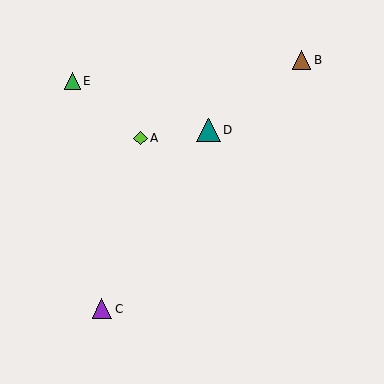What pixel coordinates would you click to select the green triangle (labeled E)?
Click at (72, 81) to select the green triangle E.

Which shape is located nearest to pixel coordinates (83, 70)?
The green triangle (labeled E) at (72, 81) is nearest to that location.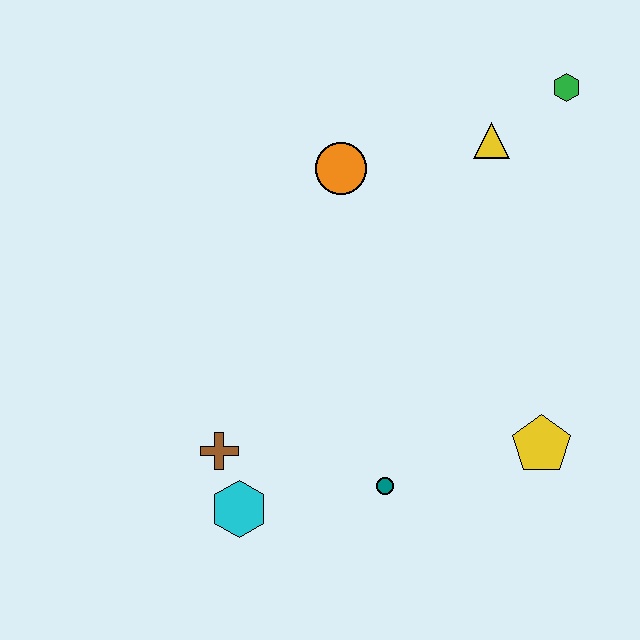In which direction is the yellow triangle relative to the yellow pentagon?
The yellow triangle is above the yellow pentagon.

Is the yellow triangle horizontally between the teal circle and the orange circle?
No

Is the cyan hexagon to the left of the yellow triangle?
Yes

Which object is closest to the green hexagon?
The yellow triangle is closest to the green hexagon.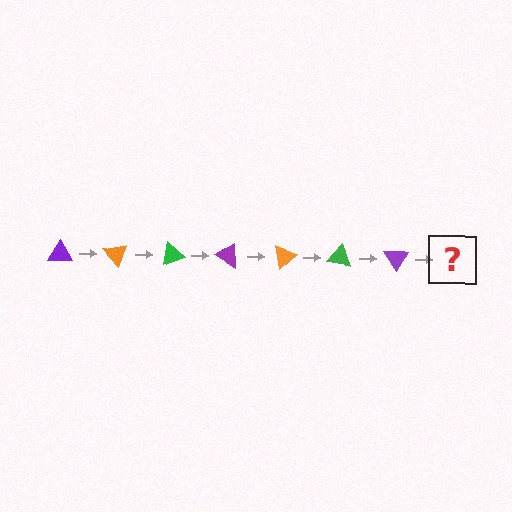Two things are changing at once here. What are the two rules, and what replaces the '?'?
The two rules are that it rotates 50 degrees each step and the color cycles through purple, orange, and green. The '?' should be an orange triangle, rotated 350 degrees from the start.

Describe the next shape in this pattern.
It should be an orange triangle, rotated 350 degrees from the start.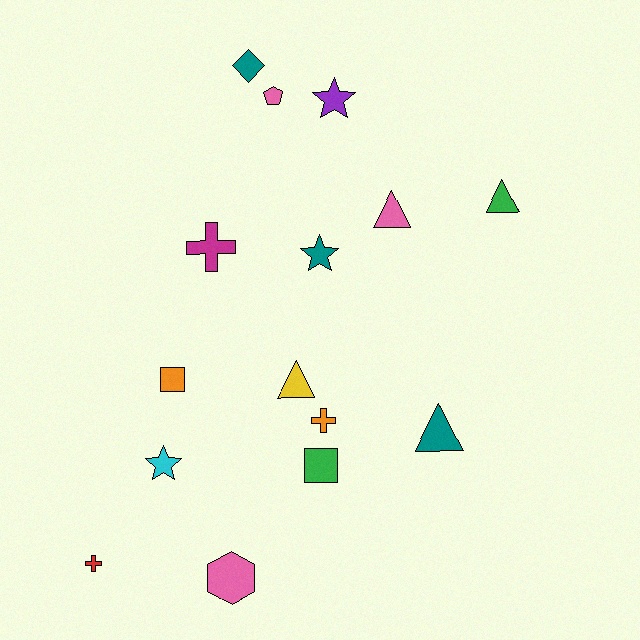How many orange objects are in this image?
There are 2 orange objects.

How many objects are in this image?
There are 15 objects.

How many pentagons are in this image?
There is 1 pentagon.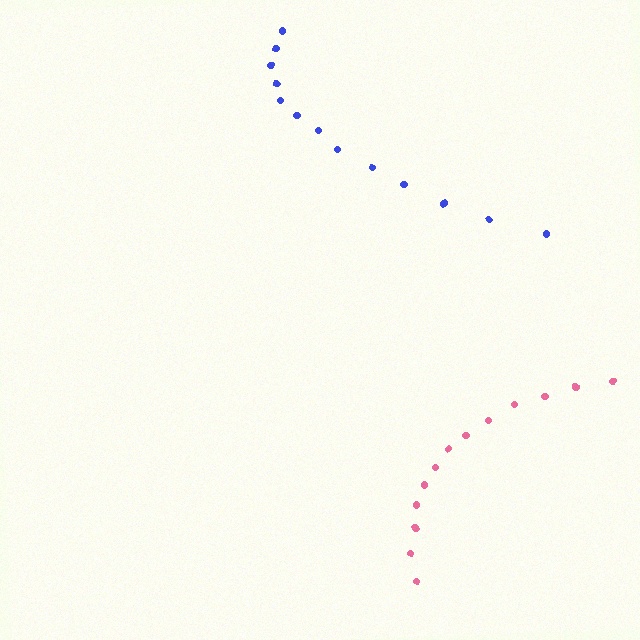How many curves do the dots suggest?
There are 2 distinct paths.